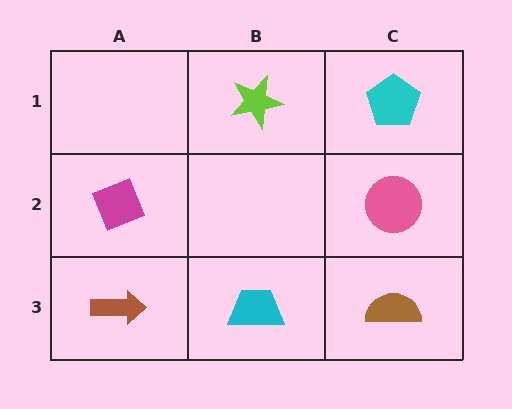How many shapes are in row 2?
2 shapes.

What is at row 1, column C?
A cyan pentagon.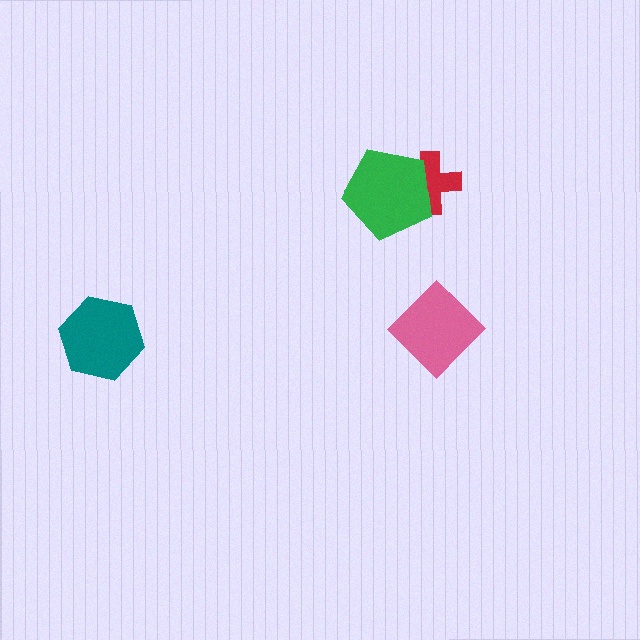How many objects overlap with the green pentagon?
1 object overlaps with the green pentagon.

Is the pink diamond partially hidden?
No, no other shape covers it.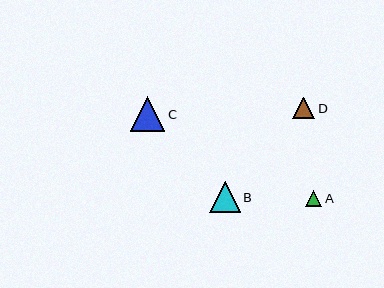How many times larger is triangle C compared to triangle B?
Triangle C is approximately 1.1 times the size of triangle B.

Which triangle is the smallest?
Triangle A is the smallest with a size of approximately 16 pixels.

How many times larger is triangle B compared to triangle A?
Triangle B is approximately 1.9 times the size of triangle A.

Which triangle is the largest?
Triangle C is the largest with a size of approximately 34 pixels.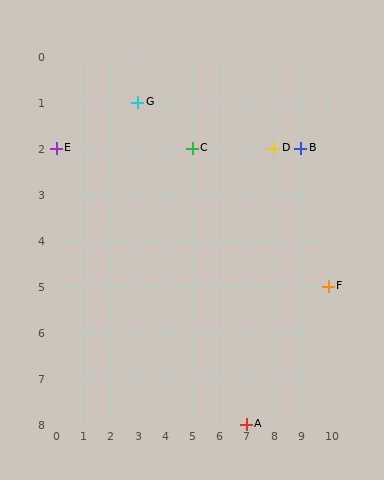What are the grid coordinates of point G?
Point G is at grid coordinates (3, 1).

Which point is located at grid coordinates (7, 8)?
Point A is at (7, 8).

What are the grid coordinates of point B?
Point B is at grid coordinates (9, 2).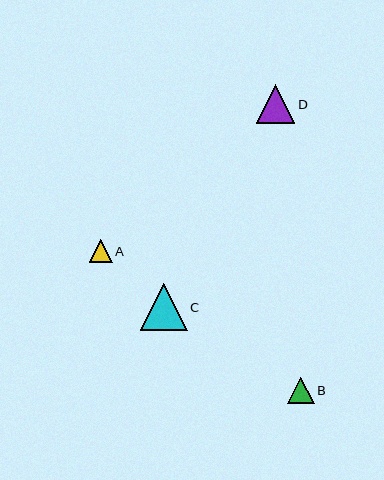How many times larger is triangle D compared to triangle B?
Triangle D is approximately 1.5 times the size of triangle B.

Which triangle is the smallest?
Triangle A is the smallest with a size of approximately 23 pixels.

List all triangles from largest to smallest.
From largest to smallest: C, D, B, A.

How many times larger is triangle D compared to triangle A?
Triangle D is approximately 1.7 times the size of triangle A.